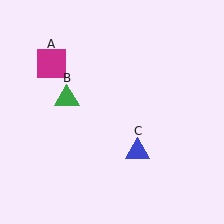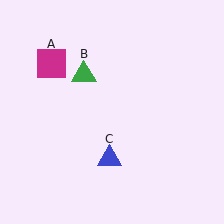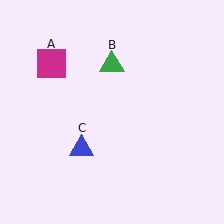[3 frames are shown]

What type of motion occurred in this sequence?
The green triangle (object B), blue triangle (object C) rotated clockwise around the center of the scene.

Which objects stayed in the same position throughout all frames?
Magenta square (object A) remained stationary.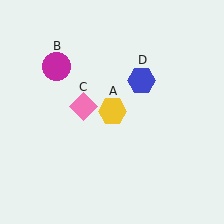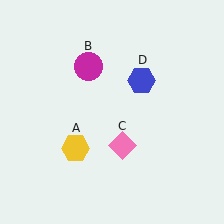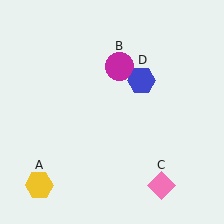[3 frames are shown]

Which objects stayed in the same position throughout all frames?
Blue hexagon (object D) remained stationary.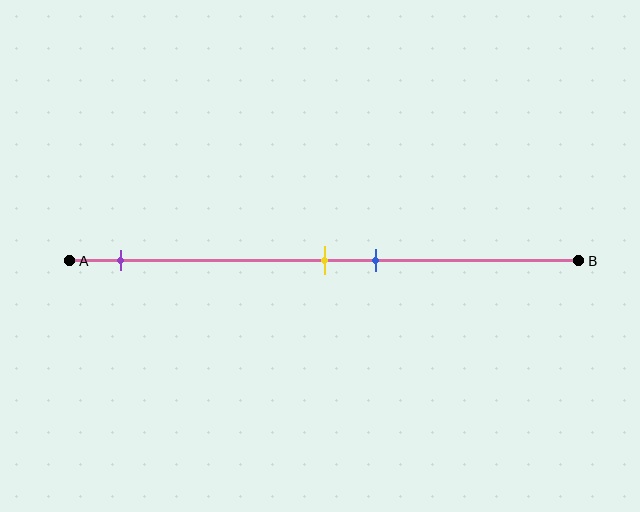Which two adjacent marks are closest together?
The yellow and blue marks are the closest adjacent pair.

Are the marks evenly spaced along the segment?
No, the marks are not evenly spaced.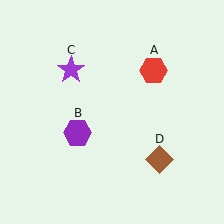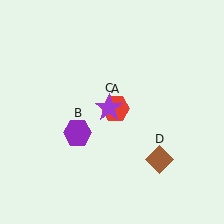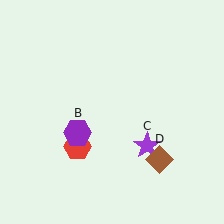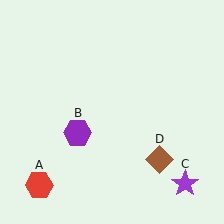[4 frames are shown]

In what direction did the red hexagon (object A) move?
The red hexagon (object A) moved down and to the left.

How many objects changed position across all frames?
2 objects changed position: red hexagon (object A), purple star (object C).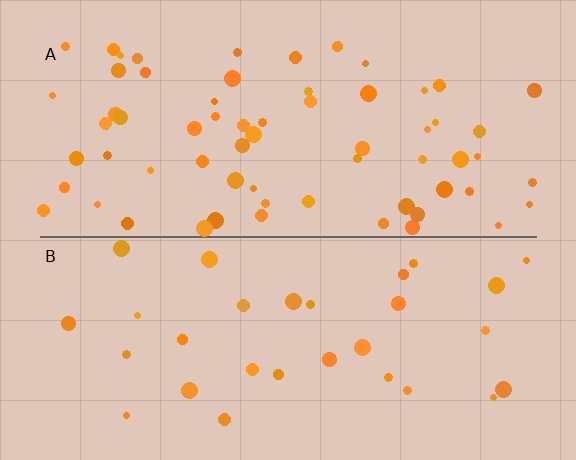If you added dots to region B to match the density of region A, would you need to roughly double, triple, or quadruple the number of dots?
Approximately double.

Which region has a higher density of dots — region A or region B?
A (the top).